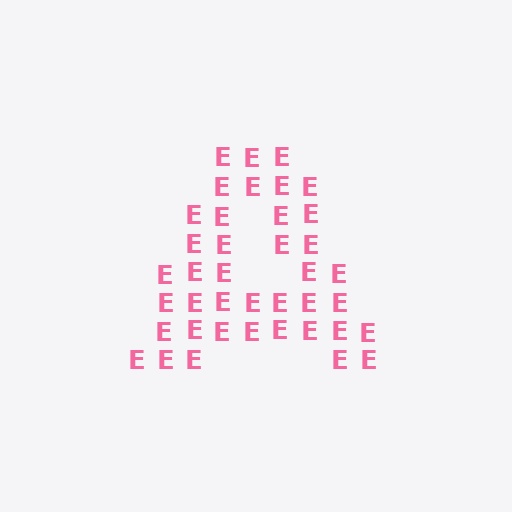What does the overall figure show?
The overall figure shows the letter A.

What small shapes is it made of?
It is made of small letter E's.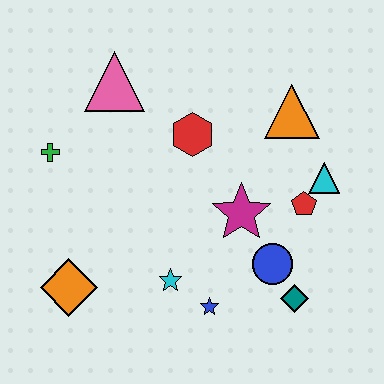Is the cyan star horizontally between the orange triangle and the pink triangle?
Yes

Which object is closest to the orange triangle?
The cyan triangle is closest to the orange triangle.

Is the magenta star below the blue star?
No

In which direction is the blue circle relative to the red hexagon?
The blue circle is below the red hexagon.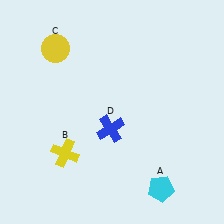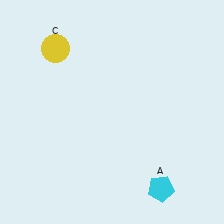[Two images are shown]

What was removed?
The blue cross (D), the yellow cross (B) were removed in Image 2.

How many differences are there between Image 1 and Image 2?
There are 2 differences between the two images.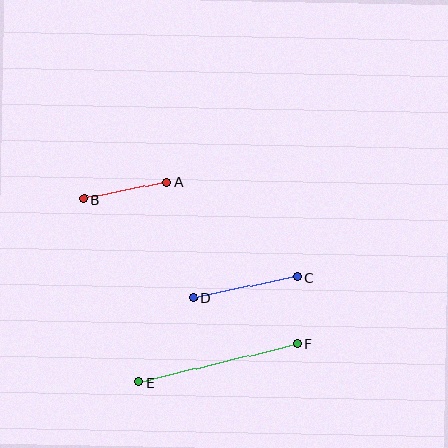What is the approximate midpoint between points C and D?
The midpoint is at approximately (245, 287) pixels.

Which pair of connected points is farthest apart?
Points E and F are farthest apart.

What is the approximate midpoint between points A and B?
The midpoint is at approximately (125, 190) pixels.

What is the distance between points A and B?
The distance is approximately 84 pixels.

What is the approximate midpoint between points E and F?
The midpoint is at approximately (218, 363) pixels.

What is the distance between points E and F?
The distance is approximately 163 pixels.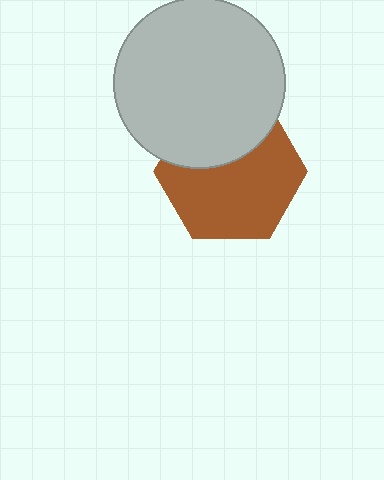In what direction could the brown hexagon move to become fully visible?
The brown hexagon could move down. That would shift it out from behind the light gray circle entirely.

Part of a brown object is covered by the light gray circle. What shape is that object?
It is a hexagon.